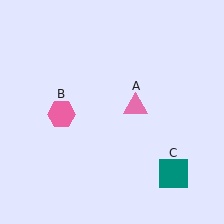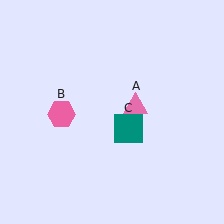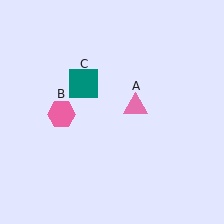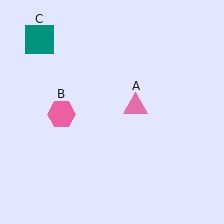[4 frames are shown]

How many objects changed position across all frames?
1 object changed position: teal square (object C).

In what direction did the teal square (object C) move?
The teal square (object C) moved up and to the left.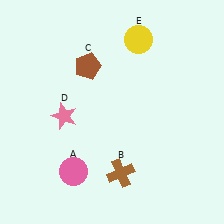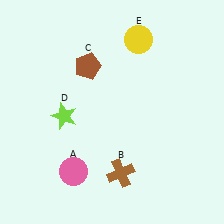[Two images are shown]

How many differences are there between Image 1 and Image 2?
There is 1 difference between the two images.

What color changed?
The star (D) changed from pink in Image 1 to lime in Image 2.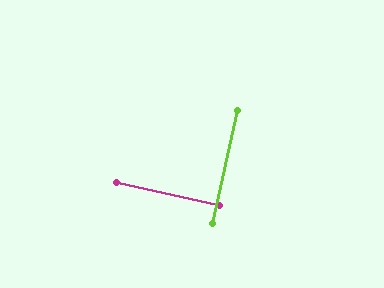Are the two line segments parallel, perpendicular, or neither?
Perpendicular — they meet at approximately 90°.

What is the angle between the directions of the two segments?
Approximately 90 degrees.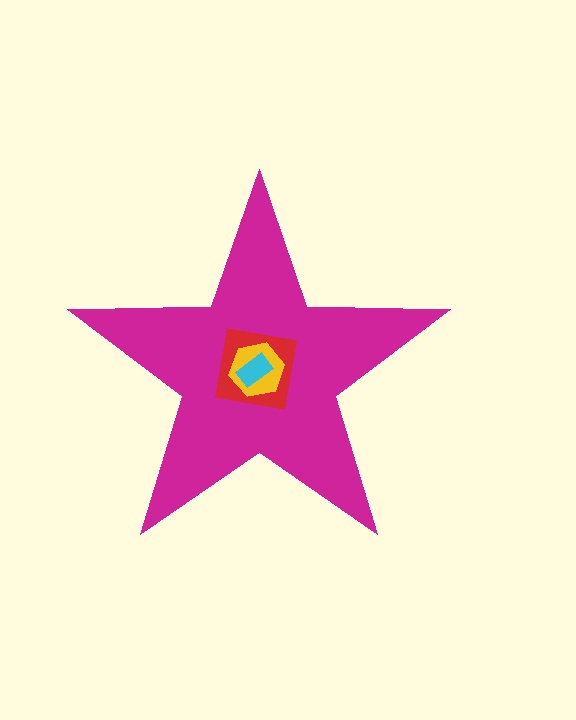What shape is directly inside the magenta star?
The red square.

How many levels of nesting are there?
4.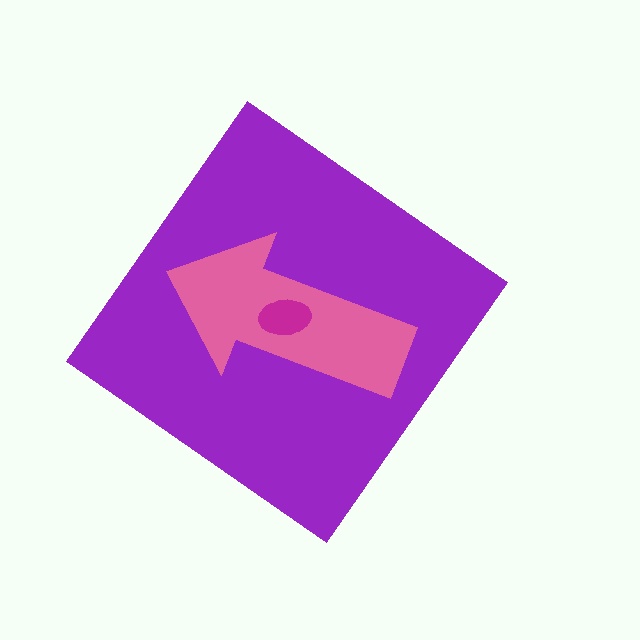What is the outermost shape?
The purple diamond.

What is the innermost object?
The magenta ellipse.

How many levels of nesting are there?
3.